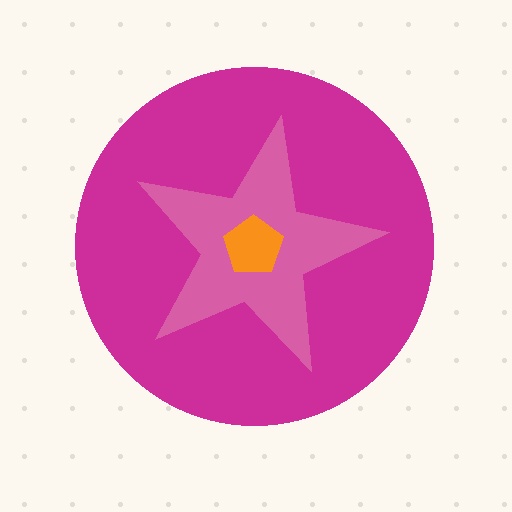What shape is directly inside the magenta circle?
The pink star.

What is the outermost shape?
The magenta circle.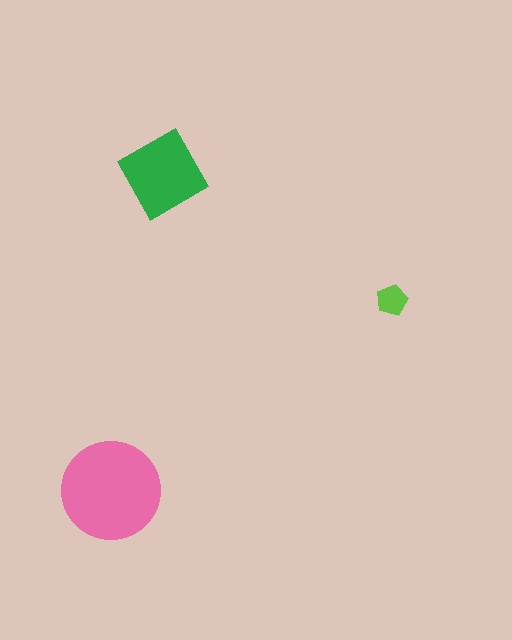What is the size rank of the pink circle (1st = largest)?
1st.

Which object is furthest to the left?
The pink circle is leftmost.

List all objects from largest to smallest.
The pink circle, the green diamond, the lime pentagon.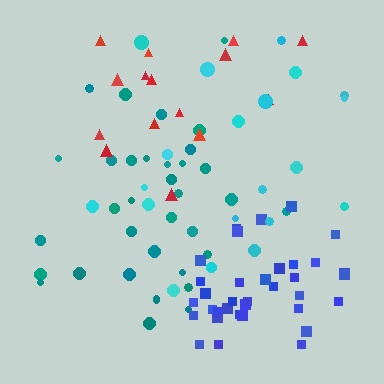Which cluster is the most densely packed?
Blue.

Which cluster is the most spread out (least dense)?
Cyan.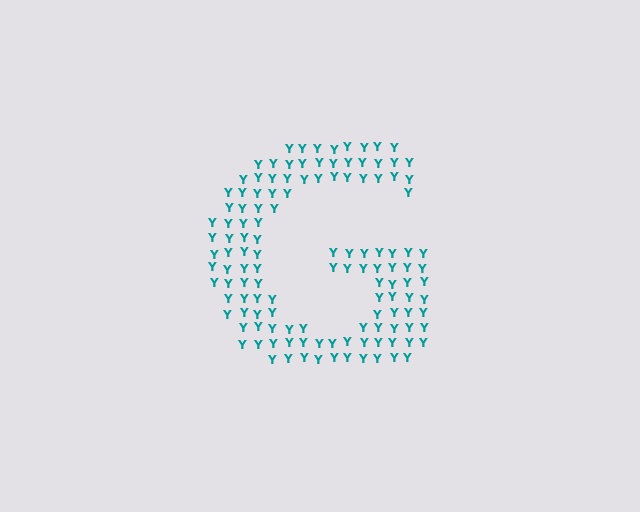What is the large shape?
The large shape is the letter G.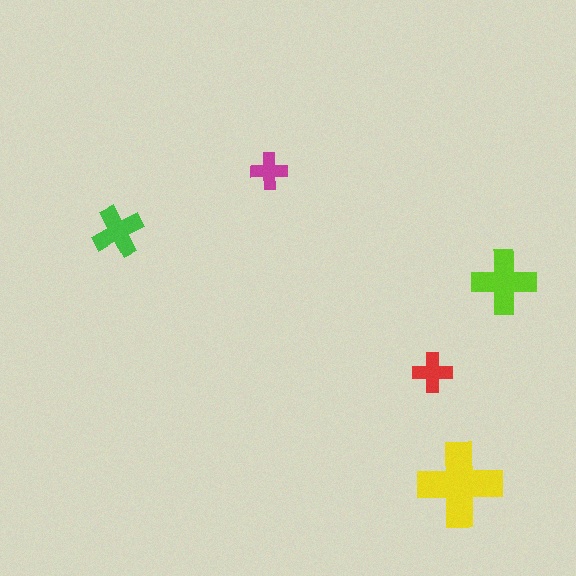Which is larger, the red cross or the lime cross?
The lime one.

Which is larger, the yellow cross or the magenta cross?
The yellow one.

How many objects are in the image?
There are 5 objects in the image.